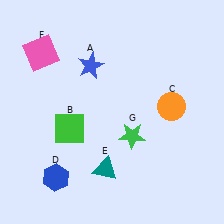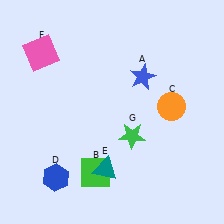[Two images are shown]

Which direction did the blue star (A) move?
The blue star (A) moved right.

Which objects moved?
The objects that moved are: the blue star (A), the green square (B).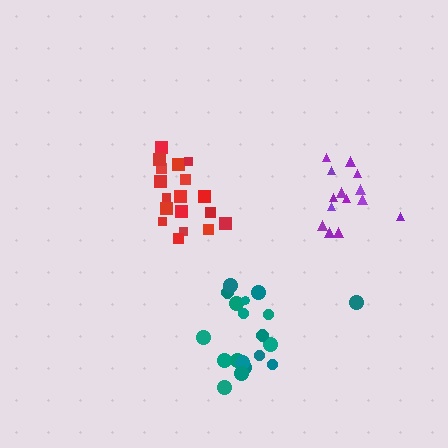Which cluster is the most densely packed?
Red.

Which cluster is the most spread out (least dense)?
Teal.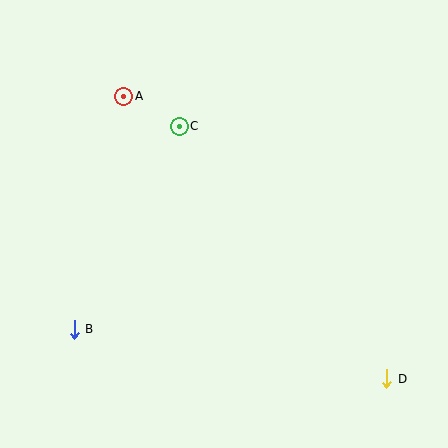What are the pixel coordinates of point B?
Point B is at (74, 329).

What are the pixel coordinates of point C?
Point C is at (179, 127).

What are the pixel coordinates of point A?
Point A is at (124, 96).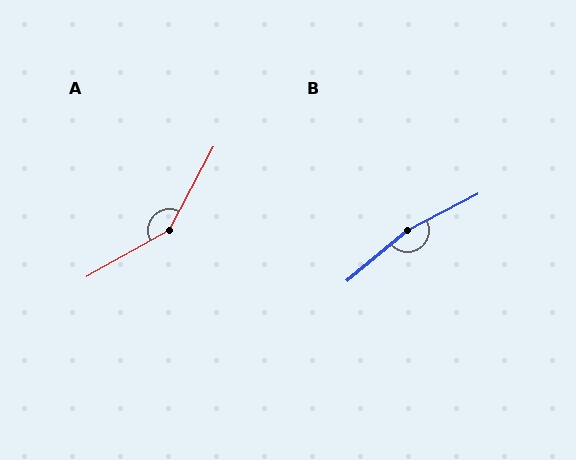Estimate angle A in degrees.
Approximately 147 degrees.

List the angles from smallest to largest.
A (147°), B (168°).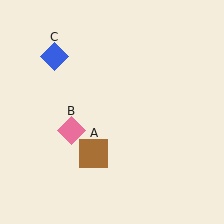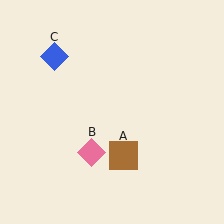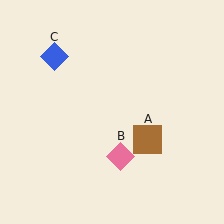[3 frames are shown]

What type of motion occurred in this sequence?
The brown square (object A), pink diamond (object B) rotated counterclockwise around the center of the scene.